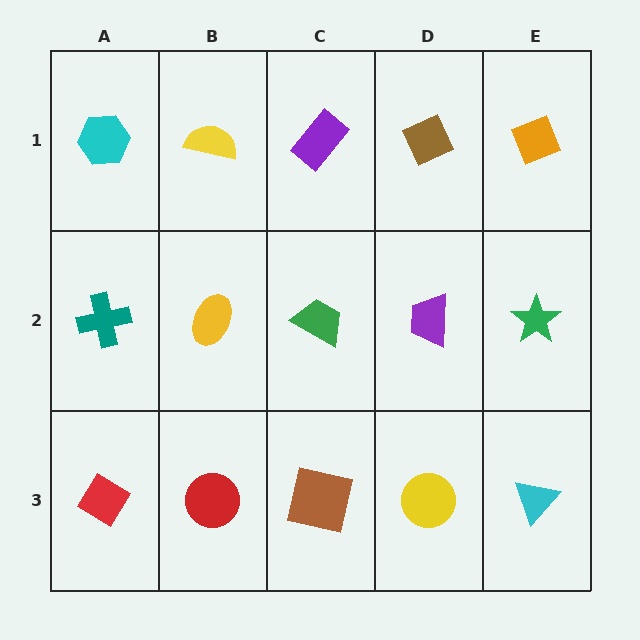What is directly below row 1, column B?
A yellow ellipse.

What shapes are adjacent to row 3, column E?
A green star (row 2, column E), a yellow circle (row 3, column D).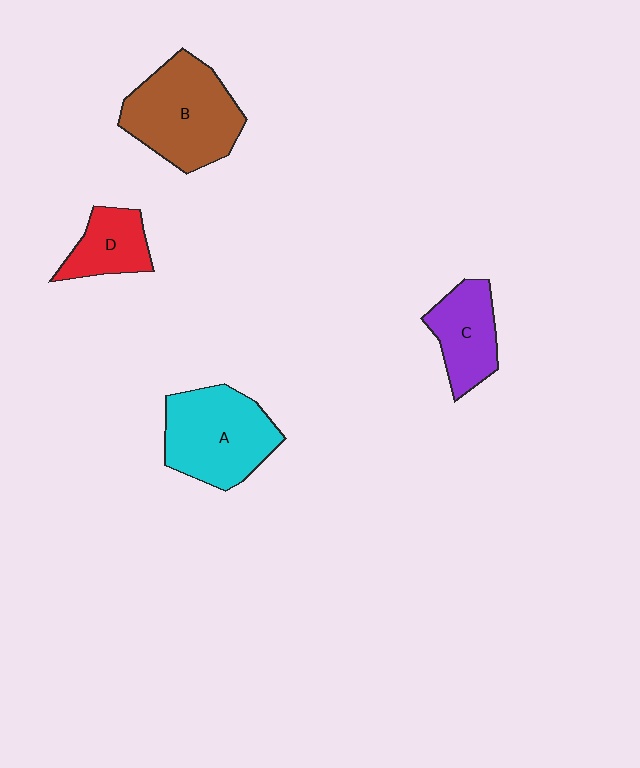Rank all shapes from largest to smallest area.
From largest to smallest: B (brown), A (cyan), C (purple), D (red).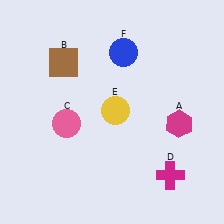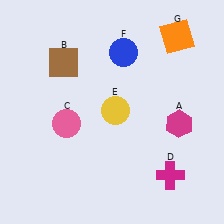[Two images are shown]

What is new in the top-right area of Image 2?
An orange square (G) was added in the top-right area of Image 2.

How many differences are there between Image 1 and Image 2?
There is 1 difference between the two images.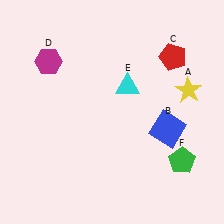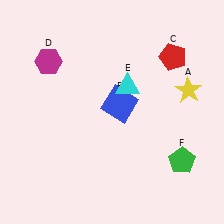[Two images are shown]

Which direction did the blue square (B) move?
The blue square (B) moved left.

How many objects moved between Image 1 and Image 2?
1 object moved between the two images.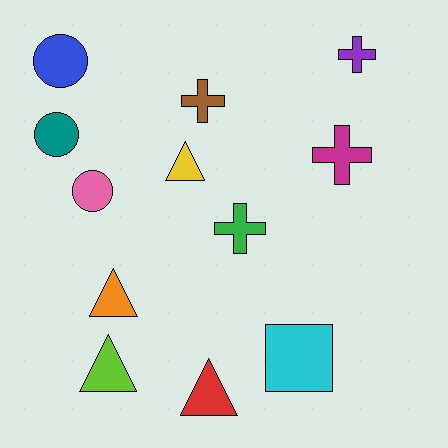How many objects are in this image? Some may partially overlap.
There are 12 objects.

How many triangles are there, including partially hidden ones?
There are 4 triangles.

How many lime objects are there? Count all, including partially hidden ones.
There is 1 lime object.